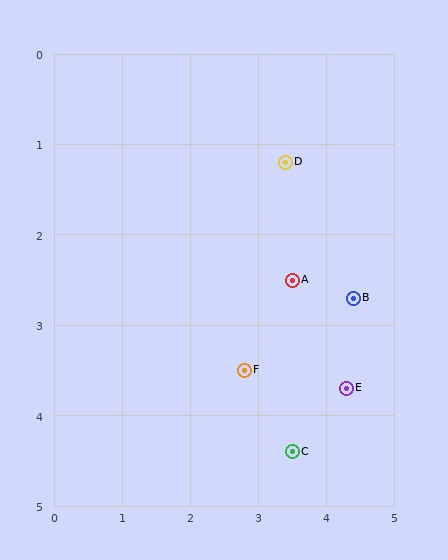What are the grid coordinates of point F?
Point F is at approximately (2.8, 3.5).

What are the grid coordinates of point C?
Point C is at approximately (3.5, 4.4).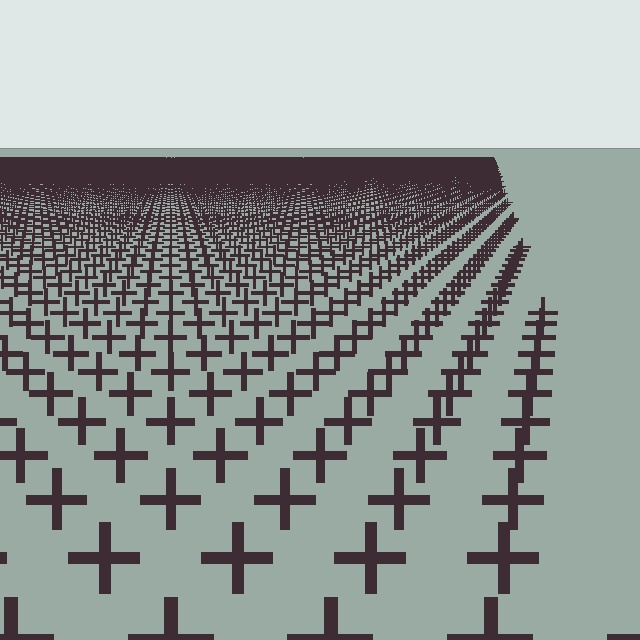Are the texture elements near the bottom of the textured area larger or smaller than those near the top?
Larger. Near the bottom, elements are closer to the viewer and appear at a bigger on-screen size.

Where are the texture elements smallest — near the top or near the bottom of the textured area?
Near the top.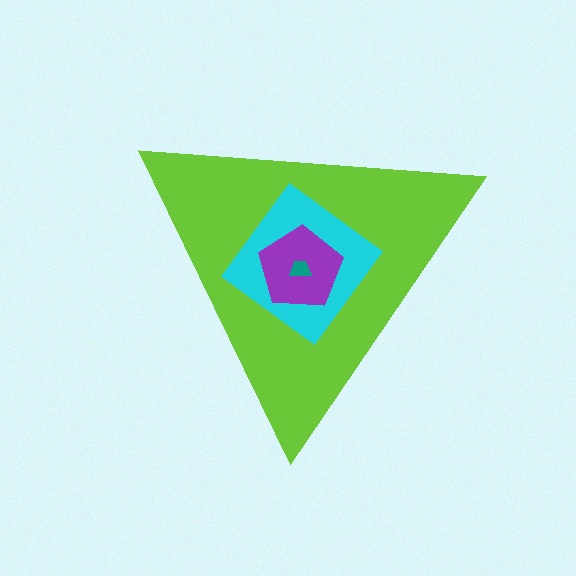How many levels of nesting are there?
4.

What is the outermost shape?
The lime triangle.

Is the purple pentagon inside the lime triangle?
Yes.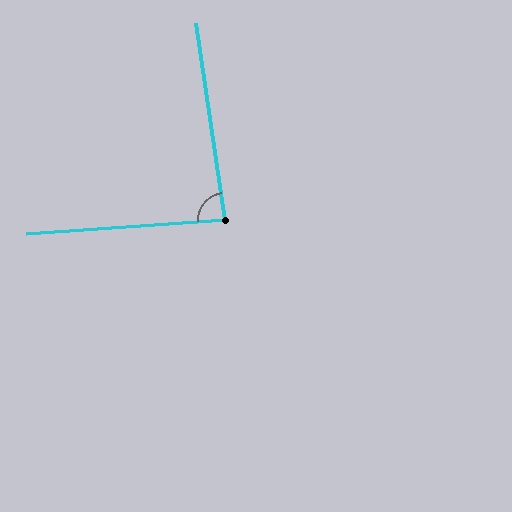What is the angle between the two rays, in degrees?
Approximately 85 degrees.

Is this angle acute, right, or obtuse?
It is approximately a right angle.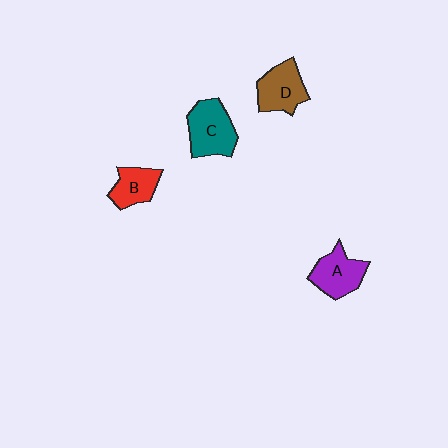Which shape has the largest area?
Shape C (teal).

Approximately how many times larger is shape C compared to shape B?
Approximately 1.5 times.